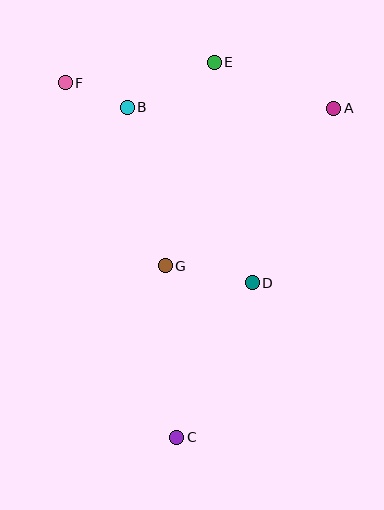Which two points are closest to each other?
Points B and F are closest to each other.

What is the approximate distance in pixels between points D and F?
The distance between D and F is approximately 274 pixels.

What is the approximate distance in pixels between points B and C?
The distance between B and C is approximately 334 pixels.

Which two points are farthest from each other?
Points C and E are farthest from each other.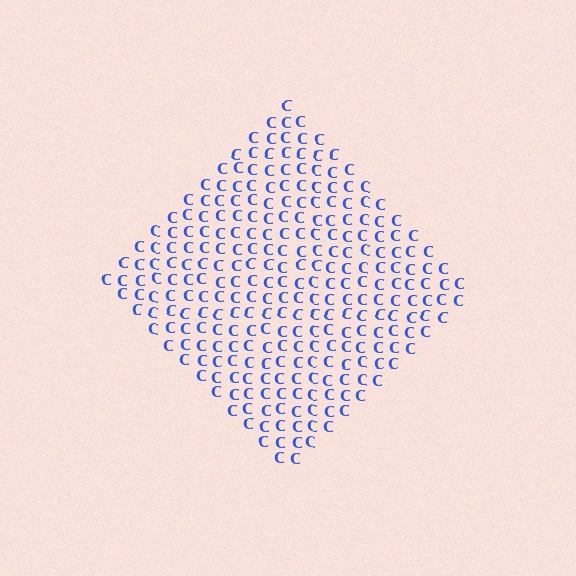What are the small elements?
The small elements are letter C's.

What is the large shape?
The large shape is a diamond.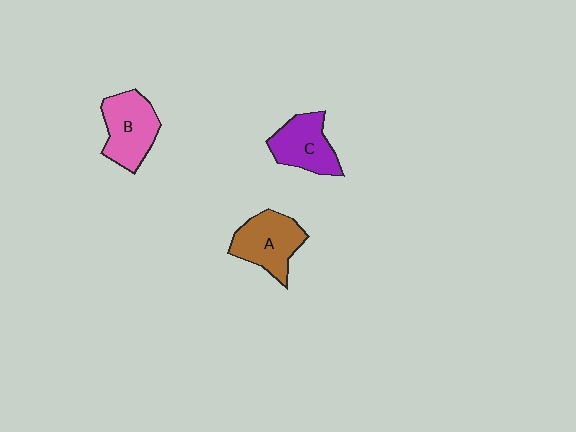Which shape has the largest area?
Shape B (pink).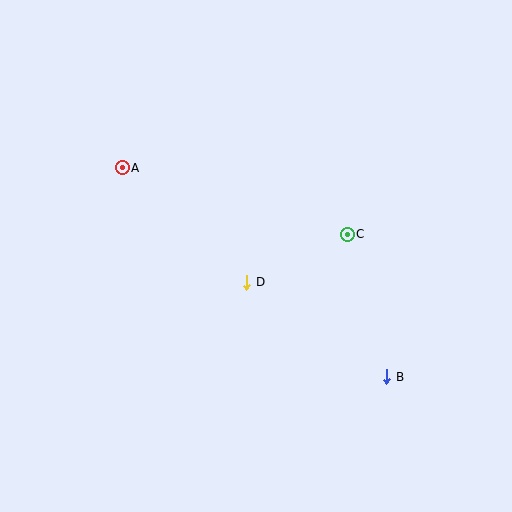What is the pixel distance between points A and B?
The distance between A and B is 337 pixels.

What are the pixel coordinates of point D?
Point D is at (247, 282).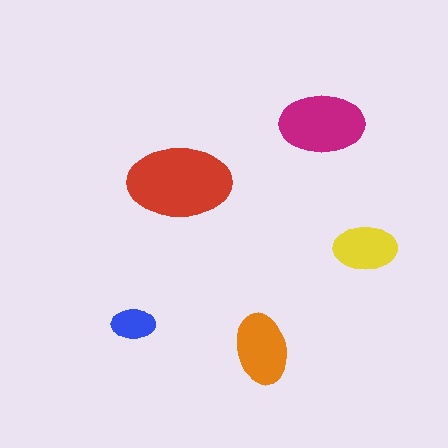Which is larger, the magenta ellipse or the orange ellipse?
The magenta one.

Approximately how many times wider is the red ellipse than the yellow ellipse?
About 1.5 times wider.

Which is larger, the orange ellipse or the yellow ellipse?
The orange one.